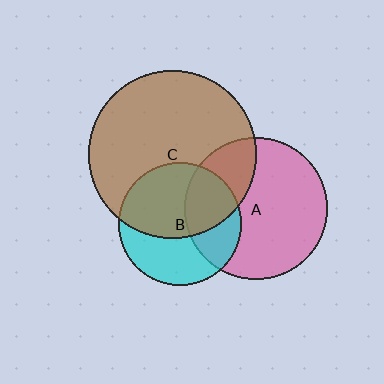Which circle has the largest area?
Circle C (brown).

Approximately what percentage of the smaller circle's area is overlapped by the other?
Approximately 35%.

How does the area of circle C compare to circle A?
Approximately 1.4 times.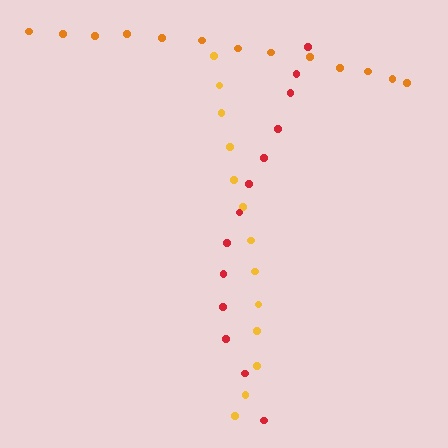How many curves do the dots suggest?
There are 3 distinct paths.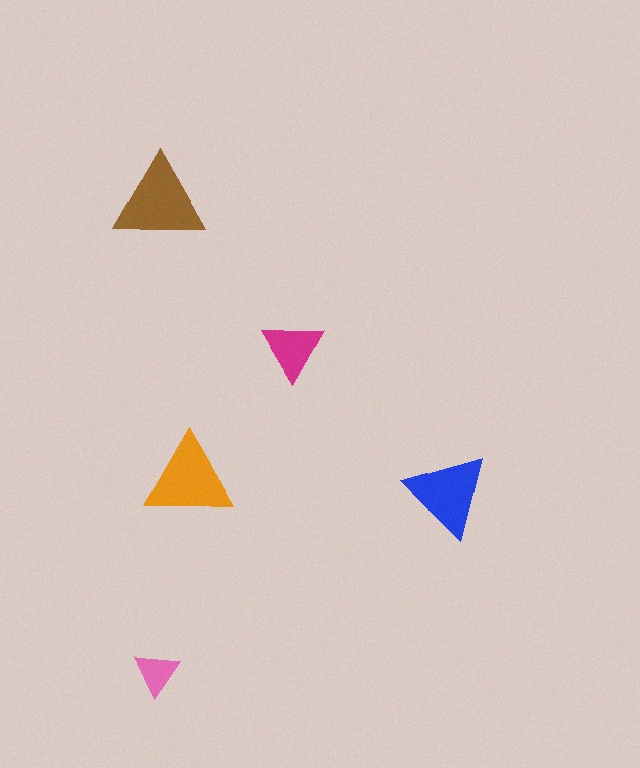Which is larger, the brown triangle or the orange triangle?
The brown one.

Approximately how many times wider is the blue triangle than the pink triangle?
About 2 times wider.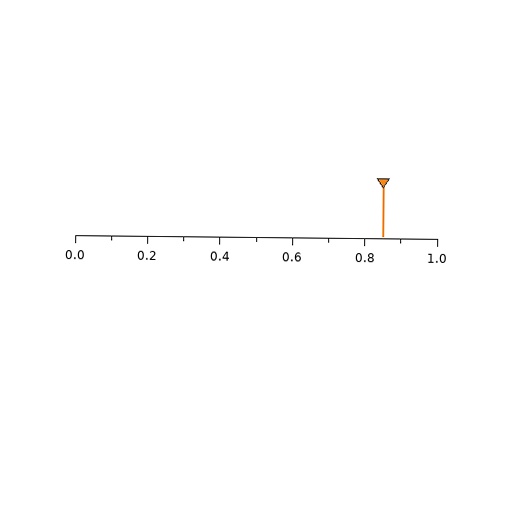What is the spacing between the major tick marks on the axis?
The major ticks are spaced 0.2 apart.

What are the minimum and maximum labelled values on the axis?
The axis runs from 0.0 to 1.0.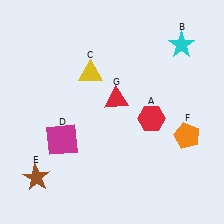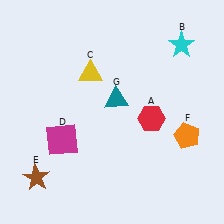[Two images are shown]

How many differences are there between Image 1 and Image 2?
There is 1 difference between the two images.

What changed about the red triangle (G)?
In Image 1, G is red. In Image 2, it changed to teal.